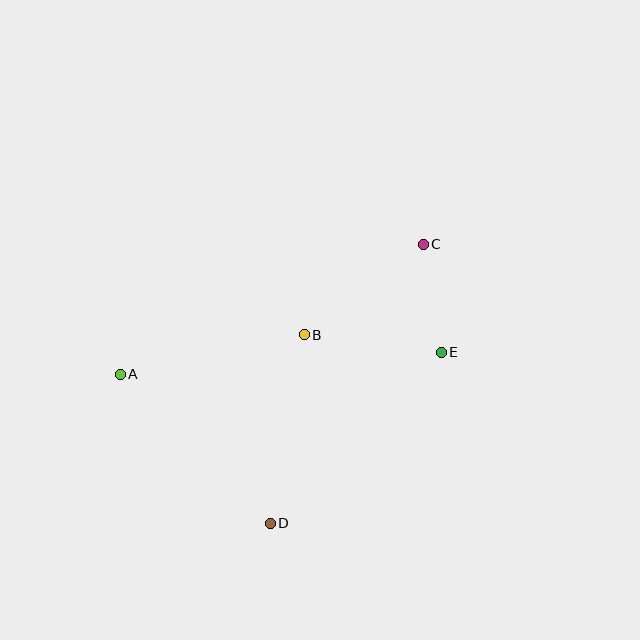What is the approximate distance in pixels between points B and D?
The distance between B and D is approximately 192 pixels.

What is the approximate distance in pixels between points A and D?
The distance between A and D is approximately 212 pixels.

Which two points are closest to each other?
Points C and E are closest to each other.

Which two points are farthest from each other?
Points A and C are farthest from each other.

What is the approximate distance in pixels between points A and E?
The distance between A and E is approximately 322 pixels.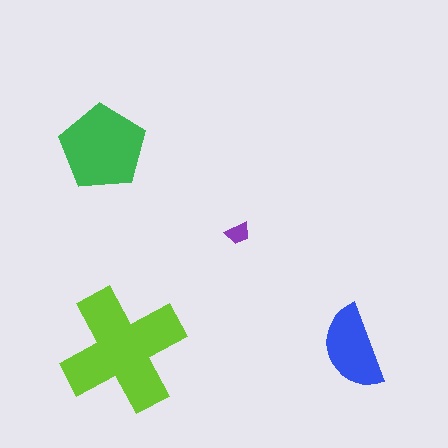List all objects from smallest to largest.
The purple trapezoid, the blue semicircle, the green pentagon, the lime cross.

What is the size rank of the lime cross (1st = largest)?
1st.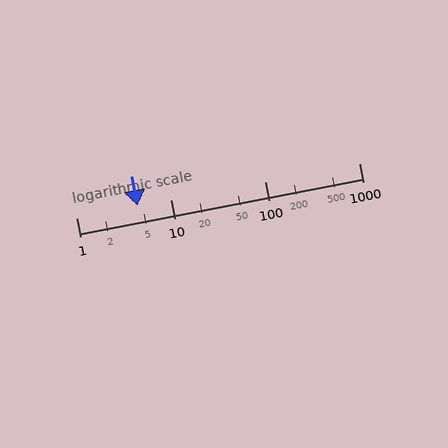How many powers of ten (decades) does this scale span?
The scale spans 3 decades, from 1 to 1000.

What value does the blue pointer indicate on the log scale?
The pointer indicates approximately 4.5.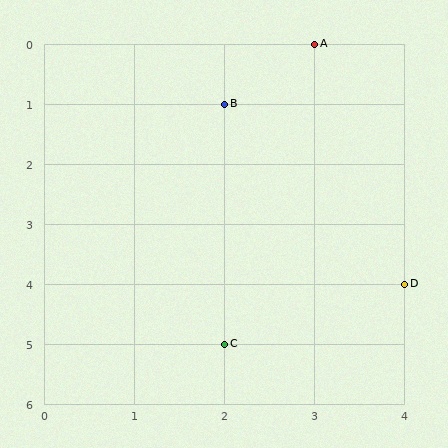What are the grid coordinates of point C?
Point C is at grid coordinates (2, 5).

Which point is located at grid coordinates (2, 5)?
Point C is at (2, 5).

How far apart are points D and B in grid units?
Points D and B are 2 columns and 3 rows apart (about 3.6 grid units diagonally).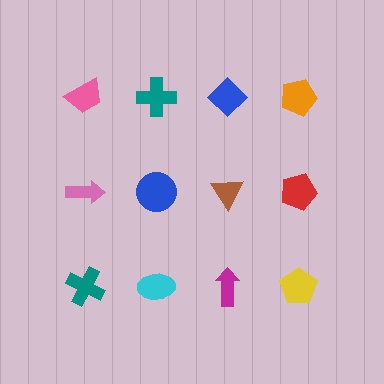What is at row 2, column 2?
A blue circle.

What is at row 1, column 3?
A blue diamond.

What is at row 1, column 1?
A pink trapezoid.